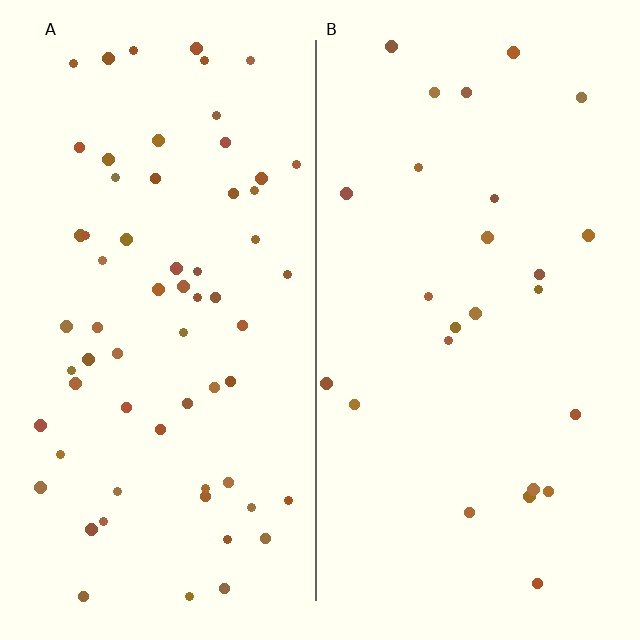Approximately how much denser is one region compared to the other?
Approximately 2.5× — region A over region B.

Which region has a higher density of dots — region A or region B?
A (the left).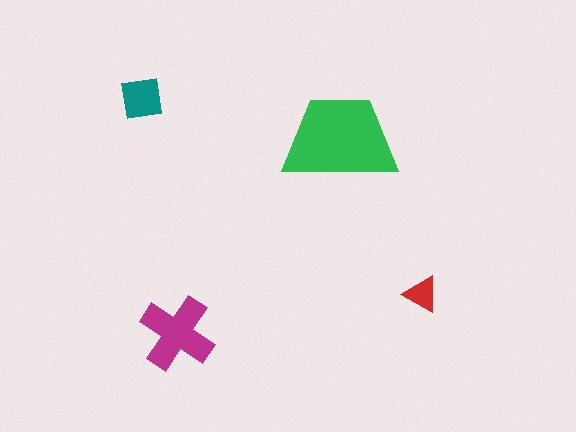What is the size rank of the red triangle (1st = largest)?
4th.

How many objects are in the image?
There are 4 objects in the image.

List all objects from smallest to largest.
The red triangle, the teal square, the magenta cross, the green trapezoid.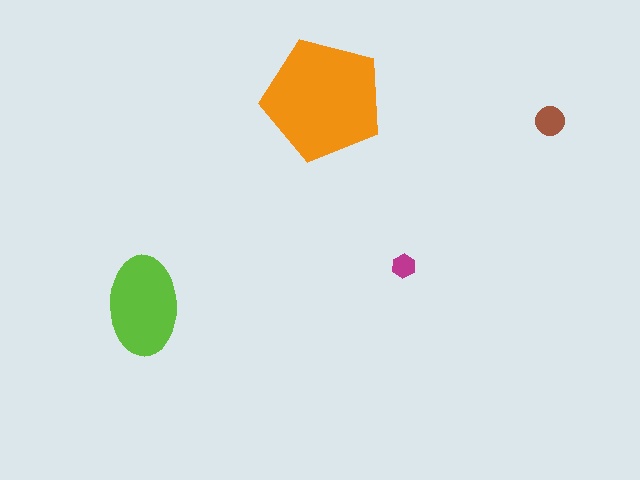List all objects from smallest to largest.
The magenta hexagon, the brown circle, the lime ellipse, the orange pentagon.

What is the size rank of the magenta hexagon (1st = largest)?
4th.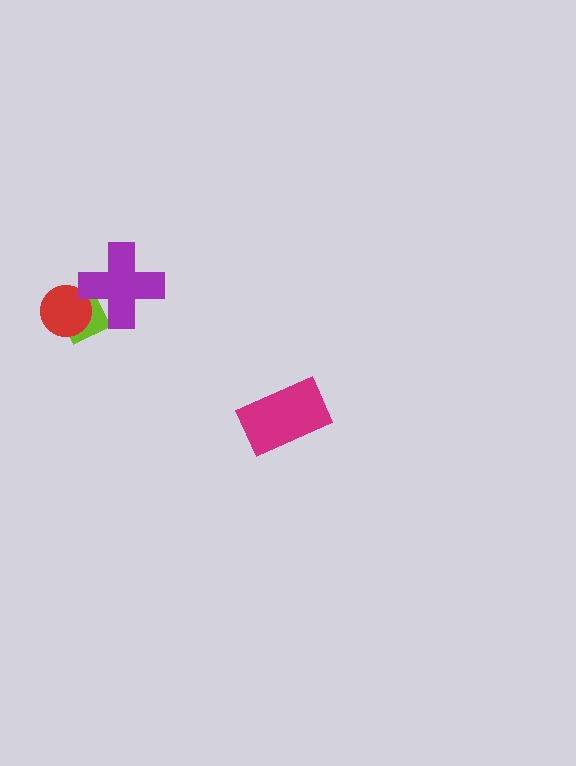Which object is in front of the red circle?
The purple cross is in front of the red circle.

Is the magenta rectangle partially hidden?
No, no other shape covers it.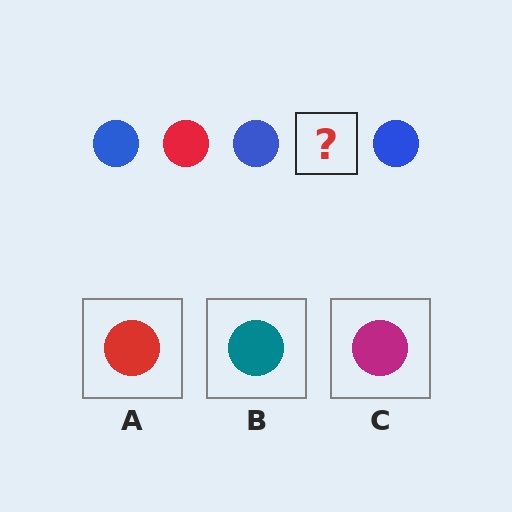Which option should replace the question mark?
Option A.